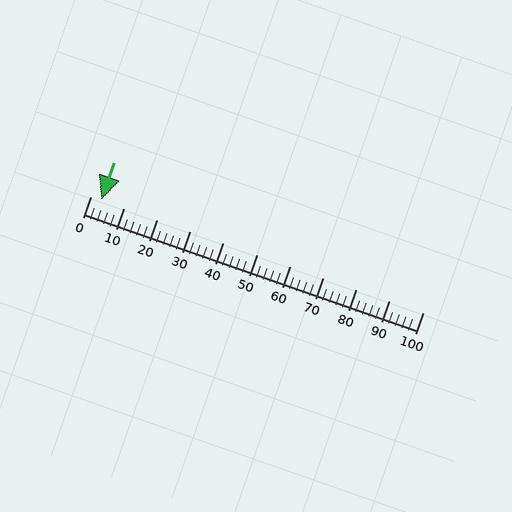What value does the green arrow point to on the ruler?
The green arrow points to approximately 3.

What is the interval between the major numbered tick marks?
The major tick marks are spaced 10 units apart.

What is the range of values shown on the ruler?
The ruler shows values from 0 to 100.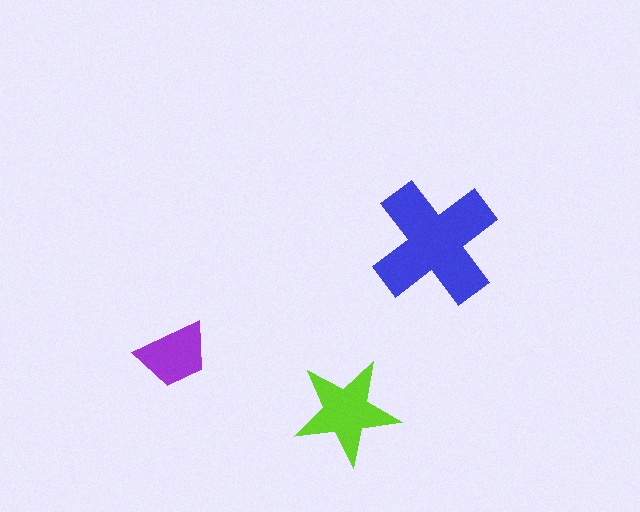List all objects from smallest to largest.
The purple trapezoid, the lime star, the blue cross.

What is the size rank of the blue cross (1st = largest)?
1st.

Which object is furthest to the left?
The purple trapezoid is leftmost.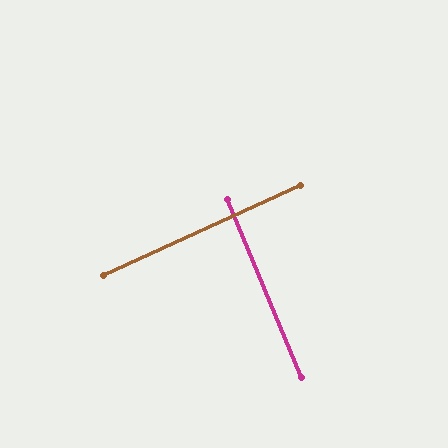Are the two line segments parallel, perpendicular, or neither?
Perpendicular — they meet at approximately 88°.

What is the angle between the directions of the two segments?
Approximately 88 degrees.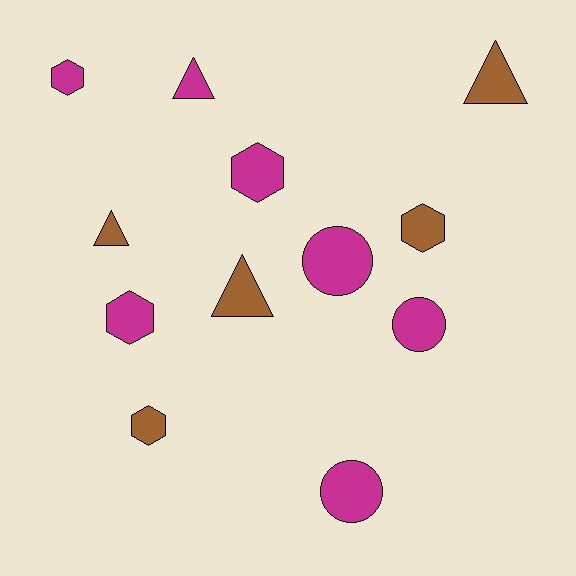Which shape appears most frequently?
Hexagon, with 5 objects.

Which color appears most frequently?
Magenta, with 7 objects.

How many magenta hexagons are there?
There are 3 magenta hexagons.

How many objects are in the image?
There are 12 objects.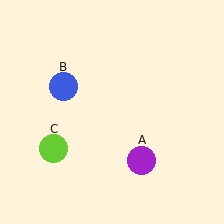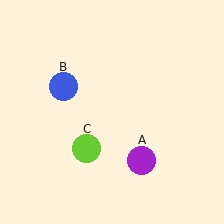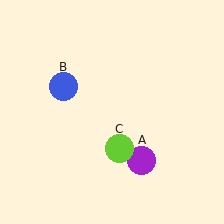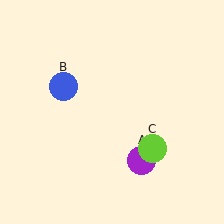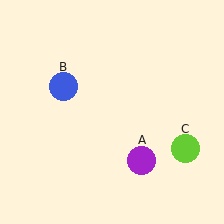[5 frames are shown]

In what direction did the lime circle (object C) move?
The lime circle (object C) moved right.